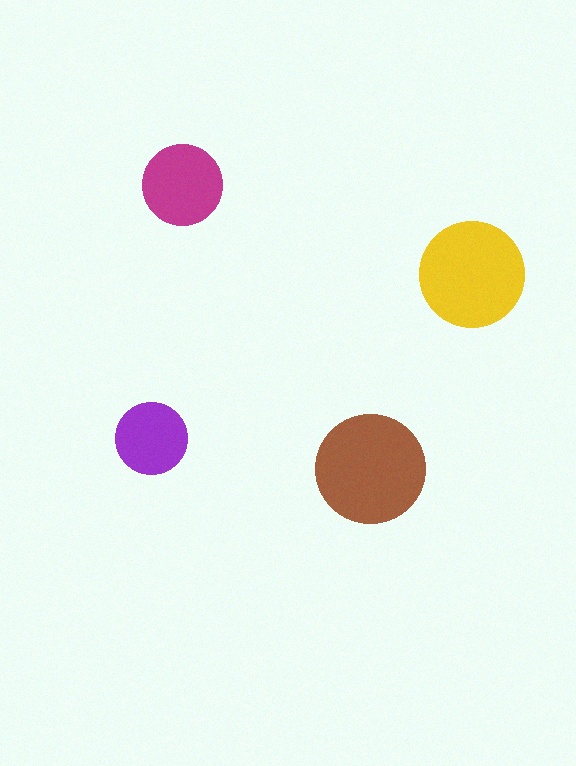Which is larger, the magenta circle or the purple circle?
The magenta one.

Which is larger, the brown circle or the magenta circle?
The brown one.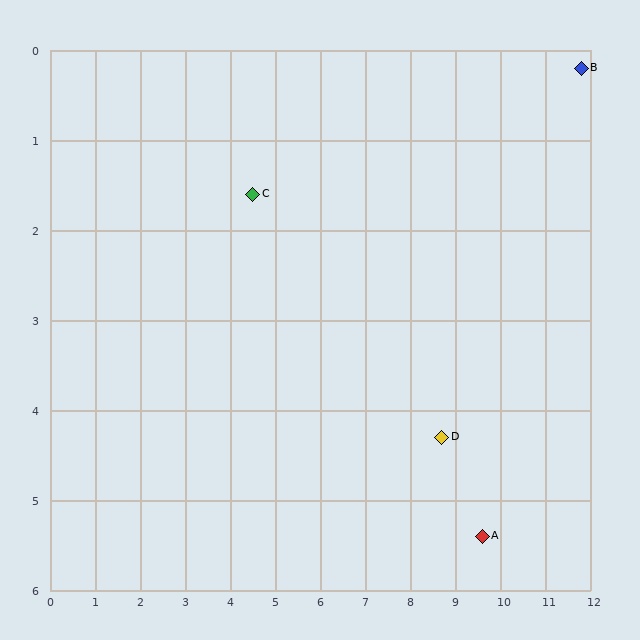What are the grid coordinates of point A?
Point A is at approximately (9.6, 5.4).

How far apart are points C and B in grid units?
Points C and B are about 7.4 grid units apart.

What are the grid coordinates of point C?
Point C is at approximately (4.5, 1.6).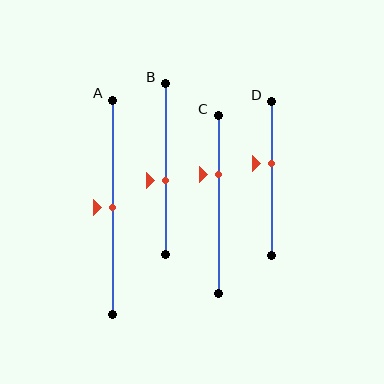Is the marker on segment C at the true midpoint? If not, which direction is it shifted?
No, the marker on segment C is shifted upward by about 17% of the segment length.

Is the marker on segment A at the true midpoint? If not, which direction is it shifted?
Yes, the marker on segment A is at the true midpoint.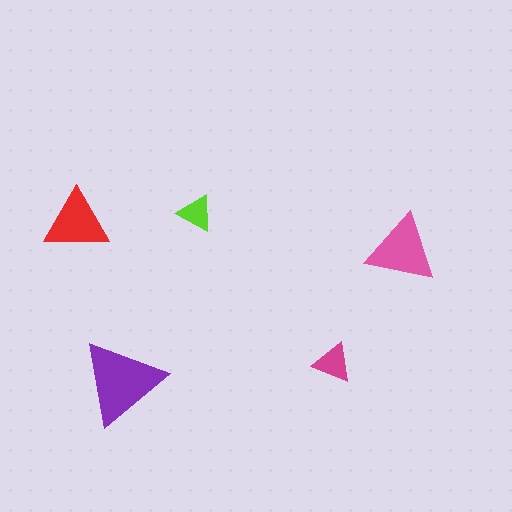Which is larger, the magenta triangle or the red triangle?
The red one.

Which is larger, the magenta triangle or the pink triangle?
The pink one.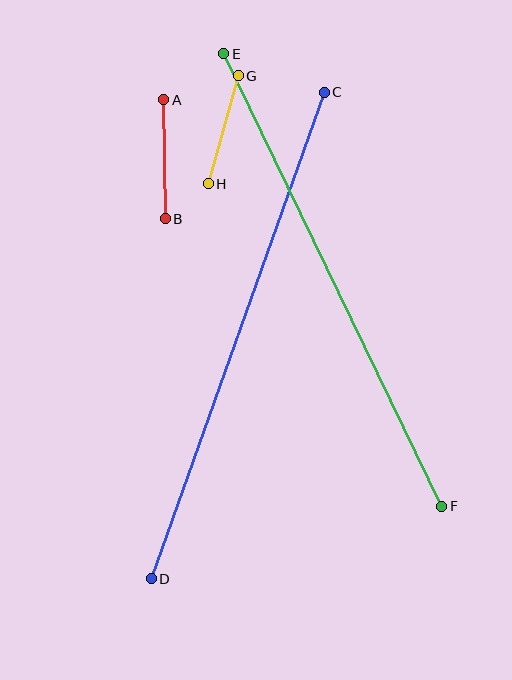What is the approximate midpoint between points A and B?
The midpoint is at approximately (164, 159) pixels.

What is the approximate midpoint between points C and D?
The midpoint is at approximately (238, 335) pixels.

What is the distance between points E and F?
The distance is approximately 503 pixels.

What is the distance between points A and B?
The distance is approximately 119 pixels.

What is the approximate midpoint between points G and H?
The midpoint is at approximately (223, 130) pixels.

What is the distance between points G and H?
The distance is approximately 112 pixels.